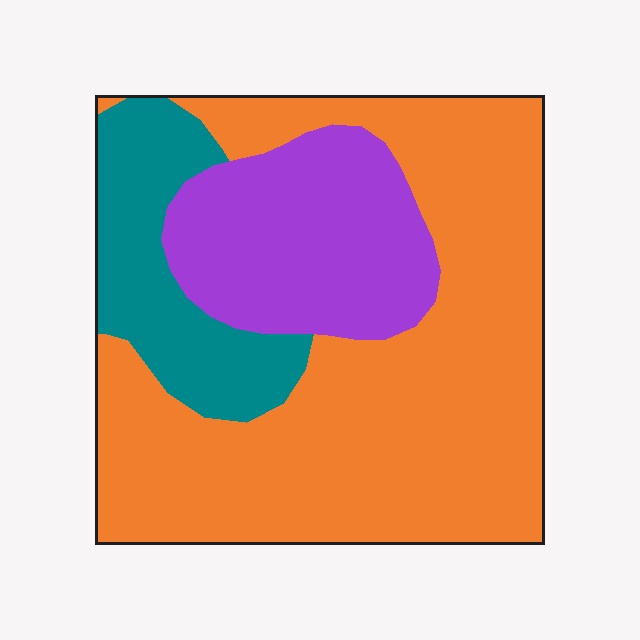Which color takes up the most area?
Orange, at roughly 60%.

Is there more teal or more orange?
Orange.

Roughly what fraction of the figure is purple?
Purple takes up about one fifth (1/5) of the figure.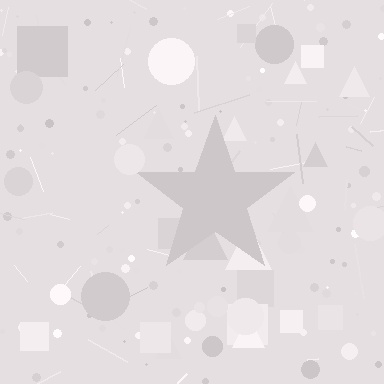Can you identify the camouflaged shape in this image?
The camouflaged shape is a star.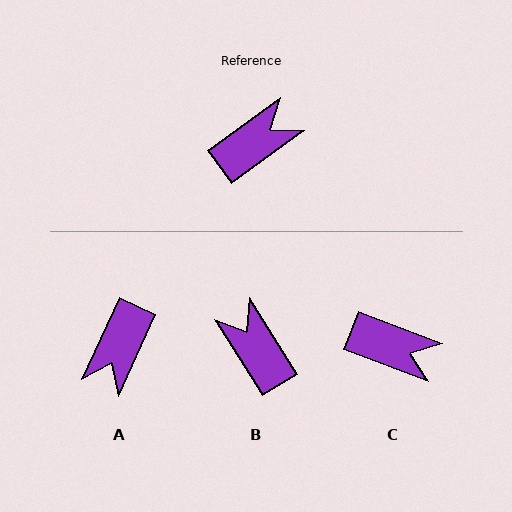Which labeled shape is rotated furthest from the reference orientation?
A, about 151 degrees away.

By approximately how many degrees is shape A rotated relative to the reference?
Approximately 151 degrees clockwise.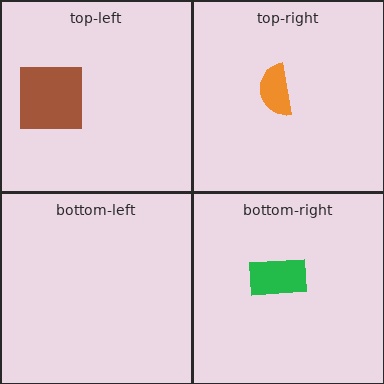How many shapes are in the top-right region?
1.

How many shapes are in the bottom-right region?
1.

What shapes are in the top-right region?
The orange semicircle.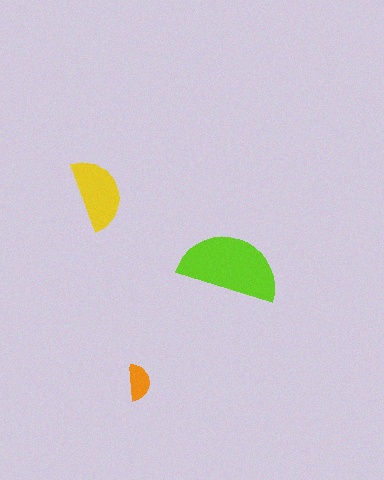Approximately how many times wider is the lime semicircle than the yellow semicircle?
About 1.5 times wider.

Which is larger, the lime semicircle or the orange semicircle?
The lime one.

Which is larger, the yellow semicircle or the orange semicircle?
The yellow one.